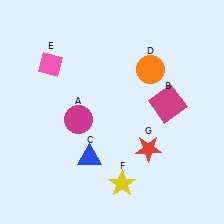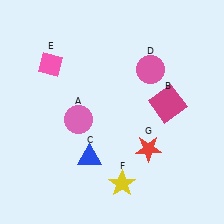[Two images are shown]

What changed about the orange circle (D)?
In Image 1, D is orange. In Image 2, it changed to pink.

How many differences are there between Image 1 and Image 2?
There are 2 differences between the two images.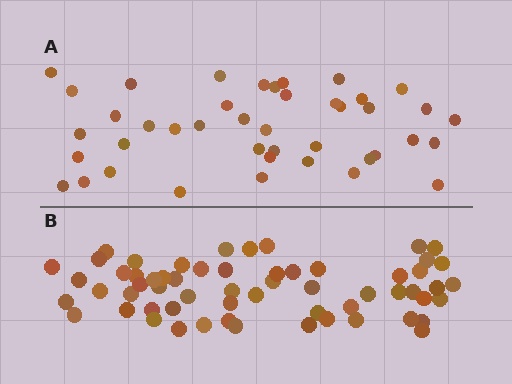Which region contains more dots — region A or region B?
Region B (the bottom region) has more dots.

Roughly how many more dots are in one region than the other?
Region B has approximately 20 more dots than region A.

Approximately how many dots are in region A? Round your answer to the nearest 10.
About 40 dots. (The exact count is 42, which rounds to 40.)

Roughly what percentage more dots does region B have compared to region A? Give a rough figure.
About 45% more.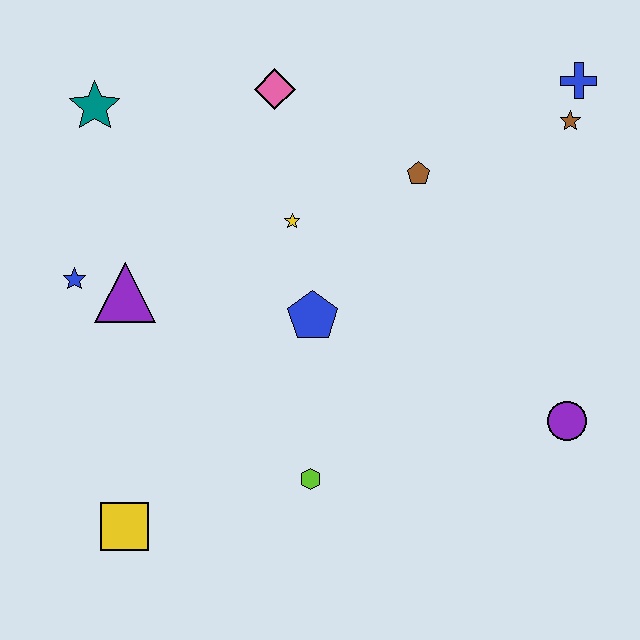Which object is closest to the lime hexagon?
The blue pentagon is closest to the lime hexagon.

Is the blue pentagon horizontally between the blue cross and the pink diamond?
Yes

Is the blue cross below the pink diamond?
No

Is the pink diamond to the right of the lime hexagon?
No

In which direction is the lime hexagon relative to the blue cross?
The lime hexagon is below the blue cross.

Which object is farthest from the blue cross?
The yellow square is farthest from the blue cross.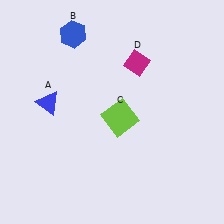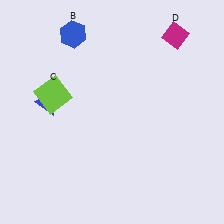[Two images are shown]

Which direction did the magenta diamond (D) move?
The magenta diamond (D) moved right.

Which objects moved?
The objects that moved are: the lime square (C), the magenta diamond (D).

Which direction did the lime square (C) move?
The lime square (C) moved left.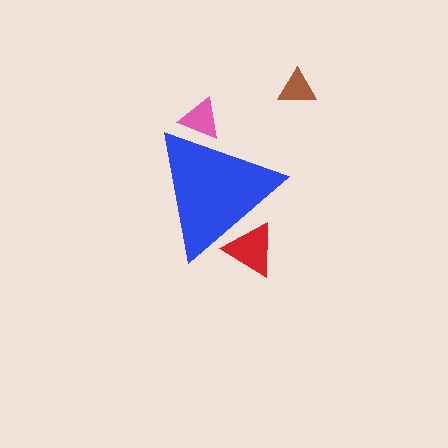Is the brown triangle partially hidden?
No, the brown triangle is fully visible.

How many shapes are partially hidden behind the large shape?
2 shapes are partially hidden.